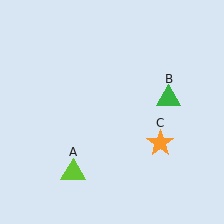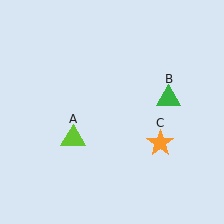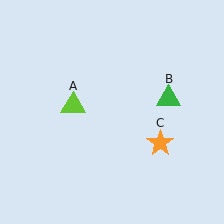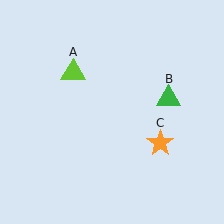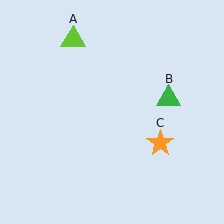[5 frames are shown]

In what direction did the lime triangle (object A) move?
The lime triangle (object A) moved up.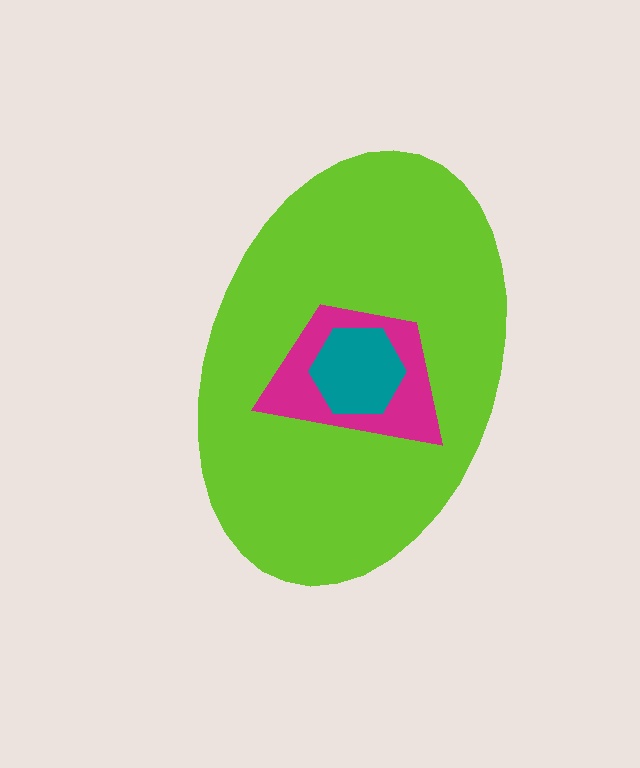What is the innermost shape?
The teal hexagon.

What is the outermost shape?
The lime ellipse.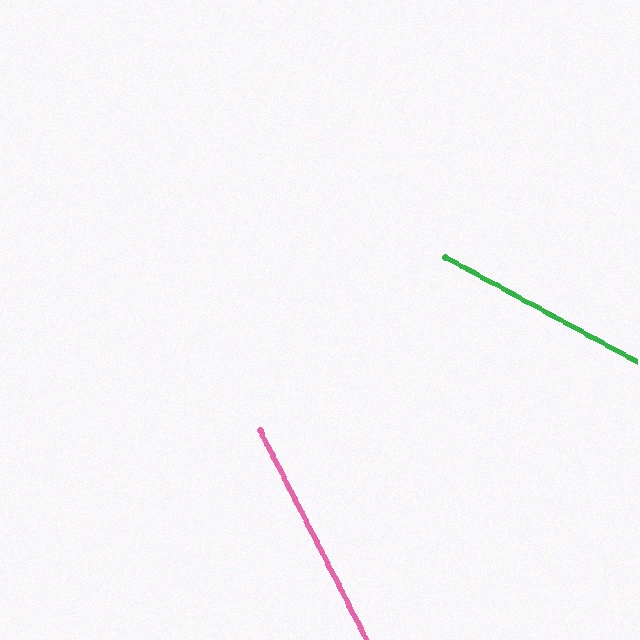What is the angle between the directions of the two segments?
Approximately 34 degrees.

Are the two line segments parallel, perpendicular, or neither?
Neither parallel nor perpendicular — they differ by about 34°.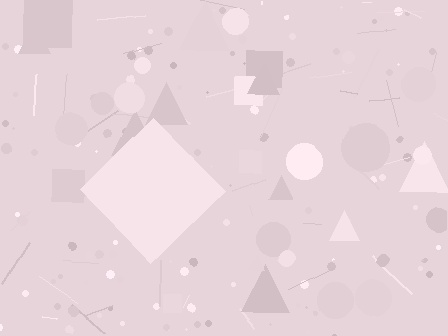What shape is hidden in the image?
A diamond is hidden in the image.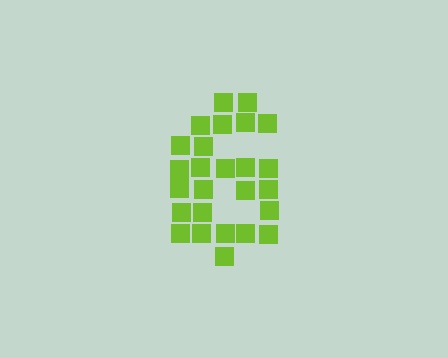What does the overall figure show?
The overall figure shows the digit 6.